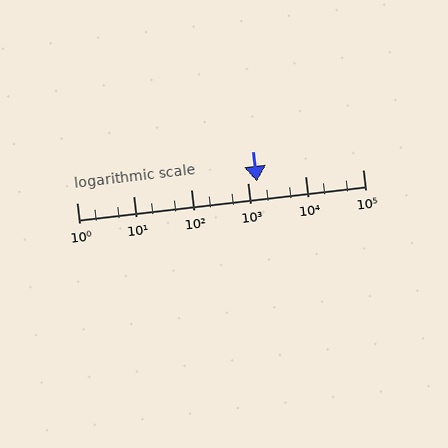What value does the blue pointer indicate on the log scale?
The pointer indicates approximately 1400.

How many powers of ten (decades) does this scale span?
The scale spans 5 decades, from 1 to 100000.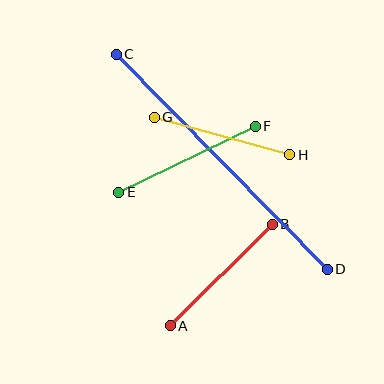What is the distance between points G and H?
The distance is approximately 140 pixels.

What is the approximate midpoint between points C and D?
The midpoint is at approximately (222, 162) pixels.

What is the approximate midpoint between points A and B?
The midpoint is at approximately (221, 275) pixels.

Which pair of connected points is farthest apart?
Points C and D are farthest apart.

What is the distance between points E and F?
The distance is approximately 152 pixels.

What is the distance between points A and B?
The distance is approximately 144 pixels.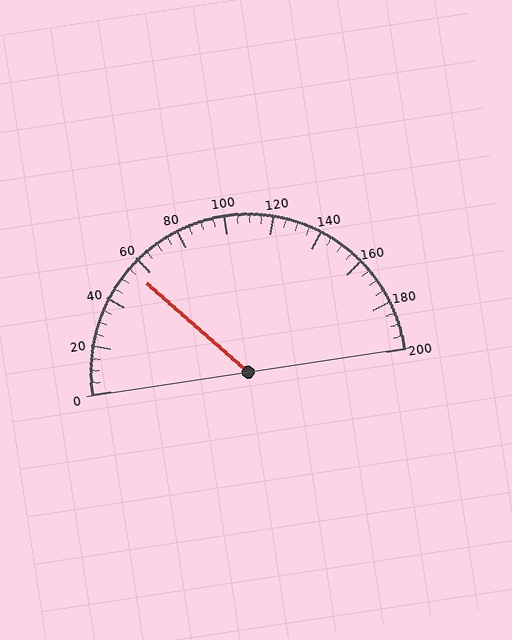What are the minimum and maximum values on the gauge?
The gauge ranges from 0 to 200.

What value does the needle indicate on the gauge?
The needle indicates approximately 55.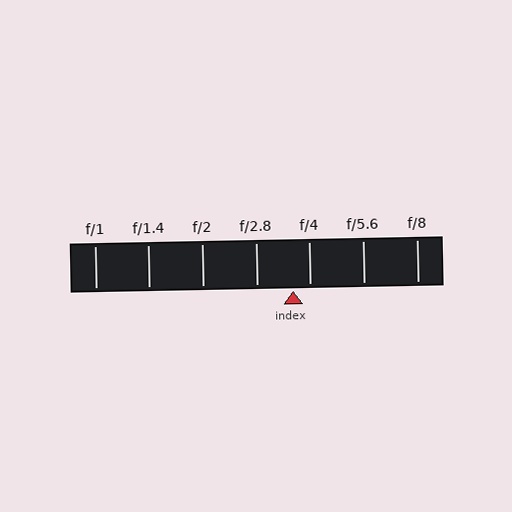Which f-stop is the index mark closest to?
The index mark is closest to f/4.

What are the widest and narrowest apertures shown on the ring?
The widest aperture shown is f/1 and the narrowest is f/8.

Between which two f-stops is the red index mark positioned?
The index mark is between f/2.8 and f/4.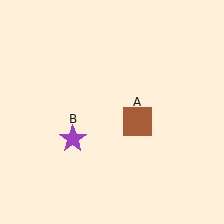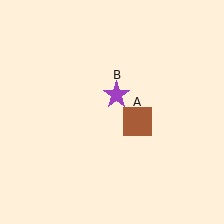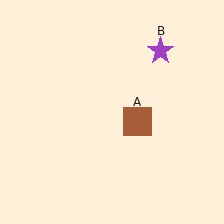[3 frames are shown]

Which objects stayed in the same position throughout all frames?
Brown square (object A) remained stationary.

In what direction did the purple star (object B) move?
The purple star (object B) moved up and to the right.